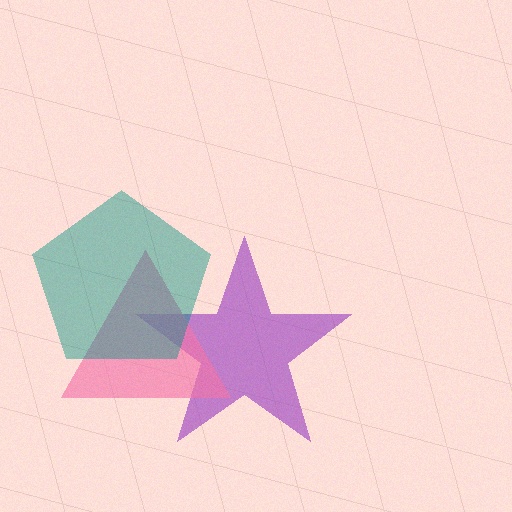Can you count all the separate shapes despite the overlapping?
Yes, there are 3 separate shapes.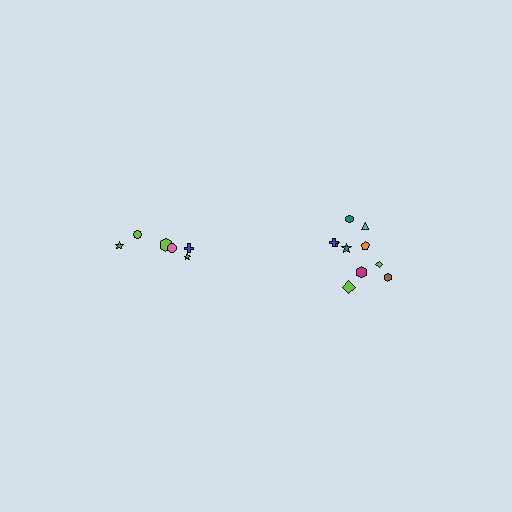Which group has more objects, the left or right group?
The right group.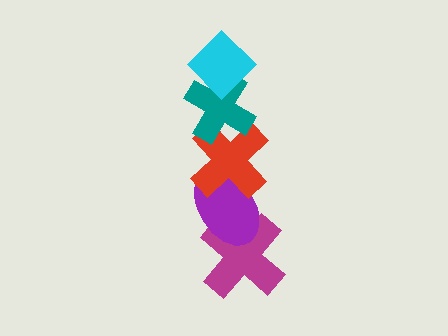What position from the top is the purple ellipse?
The purple ellipse is 4th from the top.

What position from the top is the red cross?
The red cross is 3rd from the top.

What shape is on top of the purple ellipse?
The red cross is on top of the purple ellipse.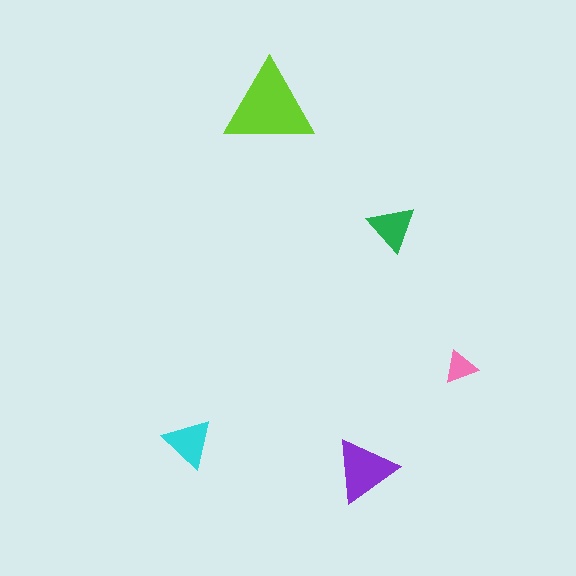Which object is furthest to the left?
The cyan triangle is leftmost.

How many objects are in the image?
There are 5 objects in the image.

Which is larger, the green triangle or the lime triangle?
The lime one.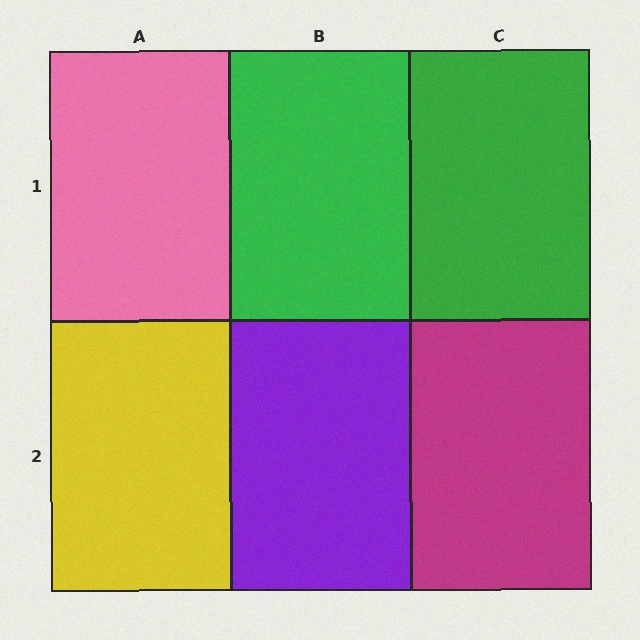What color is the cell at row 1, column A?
Pink.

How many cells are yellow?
1 cell is yellow.